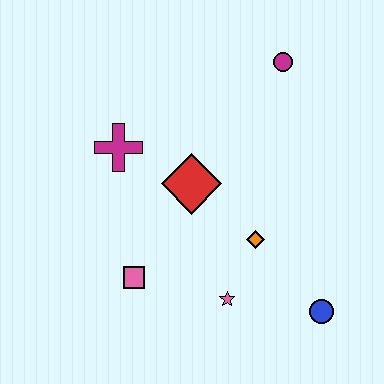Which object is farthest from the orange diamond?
The magenta circle is farthest from the orange diamond.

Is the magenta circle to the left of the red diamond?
No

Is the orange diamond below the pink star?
No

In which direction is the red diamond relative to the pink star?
The red diamond is above the pink star.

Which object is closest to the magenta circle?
The red diamond is closest to the magenta circle.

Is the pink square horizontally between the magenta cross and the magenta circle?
Yes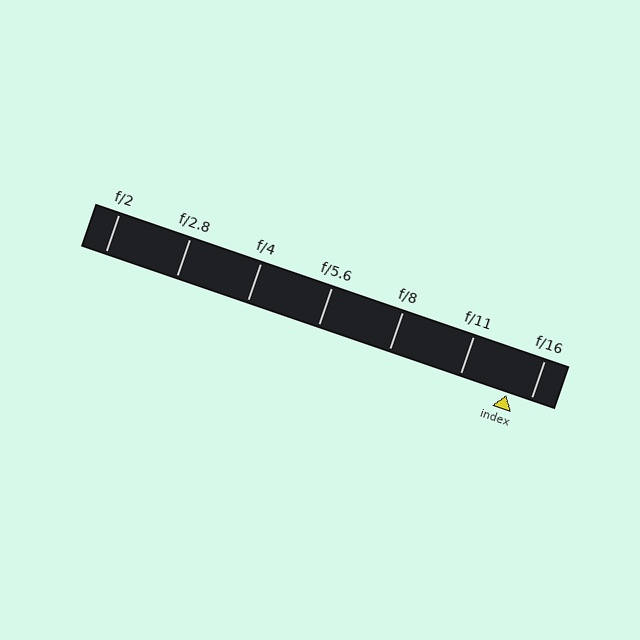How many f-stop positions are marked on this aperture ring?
There are 7 f-stop positions marked.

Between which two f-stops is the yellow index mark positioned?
The index mark is between f/11 and f/16.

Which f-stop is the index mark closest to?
The index mark is closest to f/16.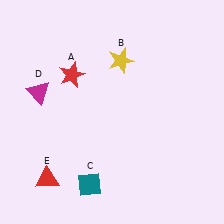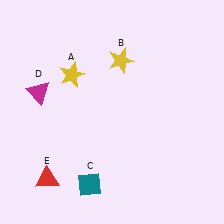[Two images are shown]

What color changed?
The star (A) changed from red in Image 1 to yellow in Image 2.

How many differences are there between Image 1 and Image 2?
There is 1 difference between the two images.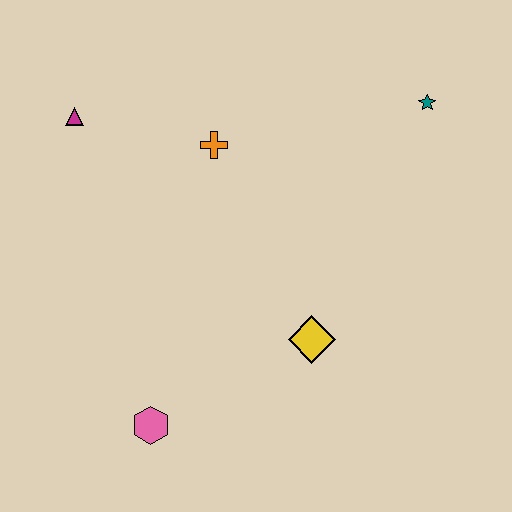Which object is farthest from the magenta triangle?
The teal star is farthest from the magenta triangle.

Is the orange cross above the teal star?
No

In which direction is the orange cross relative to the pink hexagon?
The orange cross is above the pink hexagon.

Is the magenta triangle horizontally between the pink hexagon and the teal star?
No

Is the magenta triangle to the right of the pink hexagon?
No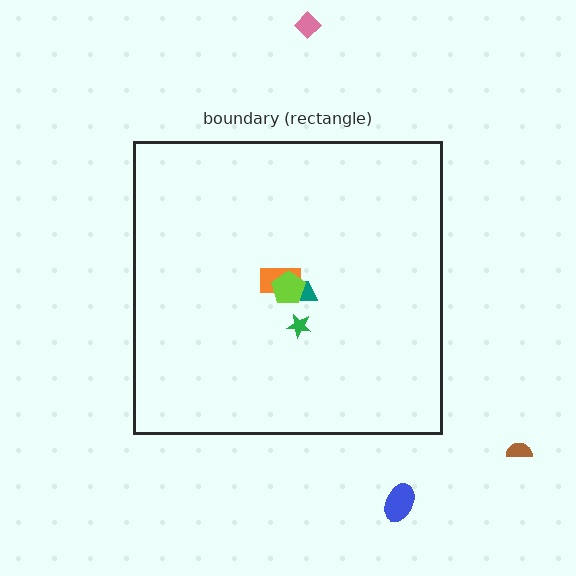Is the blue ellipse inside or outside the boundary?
Outside.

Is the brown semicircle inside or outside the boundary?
Outside.